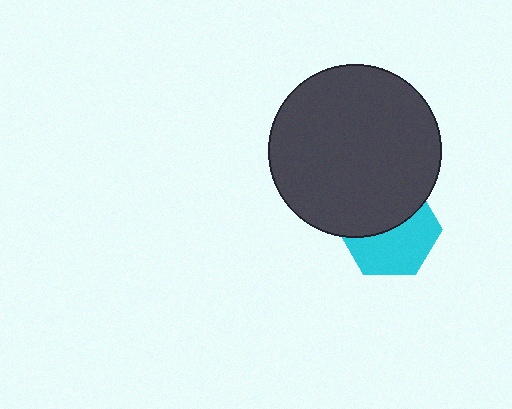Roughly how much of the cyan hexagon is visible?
About half of it is visible (roughly 54%).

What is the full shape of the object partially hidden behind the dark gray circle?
The partially hidden object is a cyan hexagon.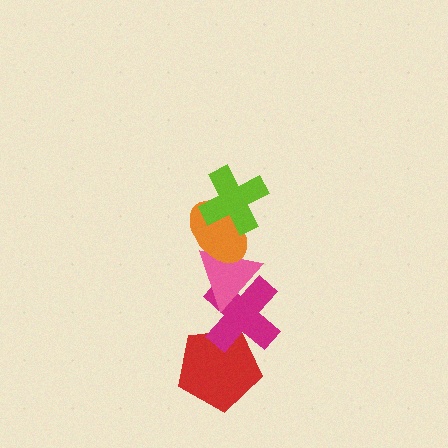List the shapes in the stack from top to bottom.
From top to bottom: the lime cross, the orange ellipse, the pink triangle, the magenta cross, the red pentagon.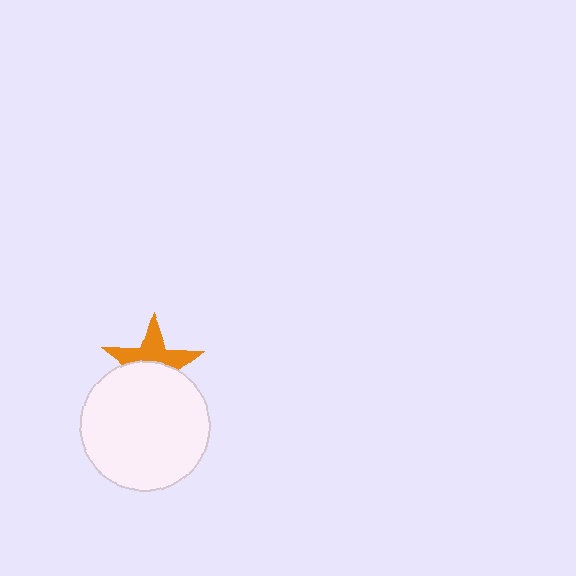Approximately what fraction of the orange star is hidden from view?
Roughly 52% of the orange star is hidden behind the white circle.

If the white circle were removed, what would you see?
You would see the complete orange star.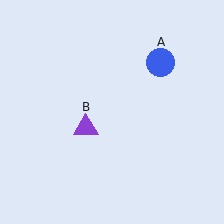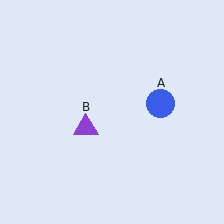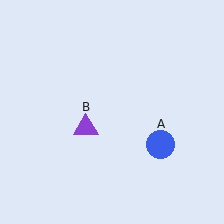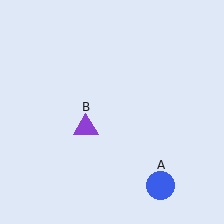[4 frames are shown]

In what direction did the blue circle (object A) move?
The blue circle (object A) moved down.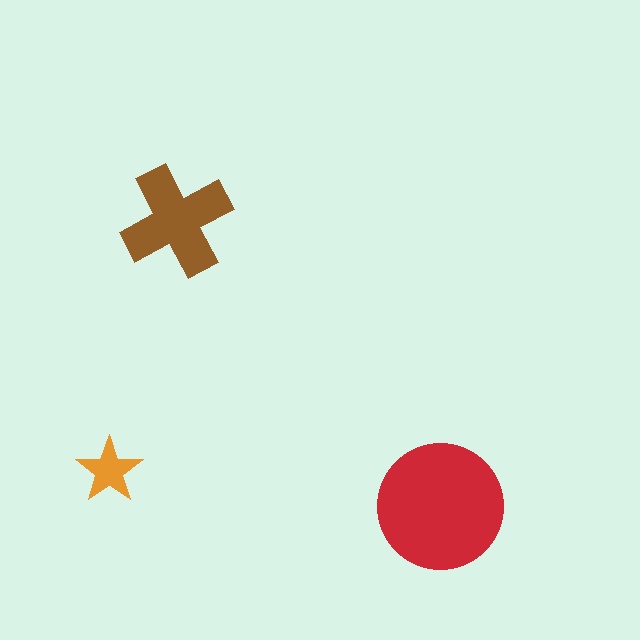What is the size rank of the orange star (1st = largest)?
3rd.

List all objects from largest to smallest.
The red circle, the brown cross, the orange star.